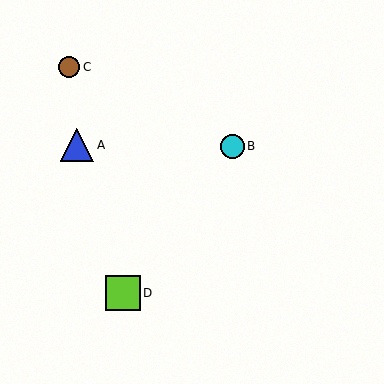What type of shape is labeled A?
Shape A is a blue triangle.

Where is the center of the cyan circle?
The center of the cyan circle is at (233, 146).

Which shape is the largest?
The lime square (labeled D) is the largest.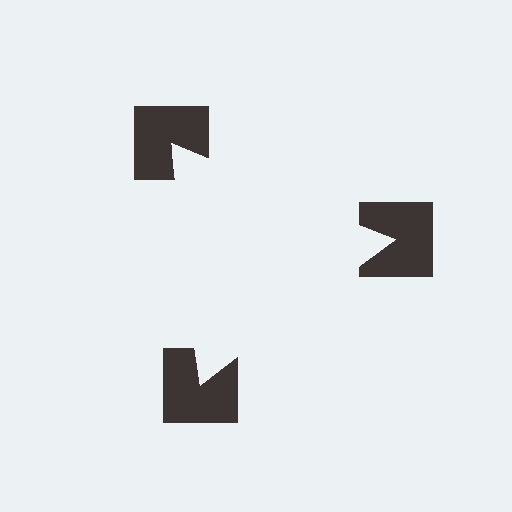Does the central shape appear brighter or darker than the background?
It typically appears slightly brighter than the background, even though no actual brightness change is drawn.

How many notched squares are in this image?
There are 3 — one at each vertex of the illusory triangle.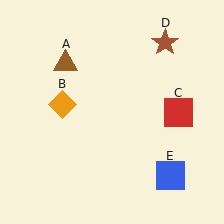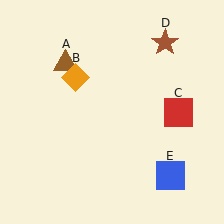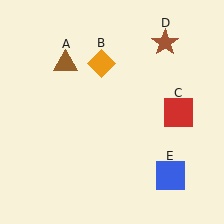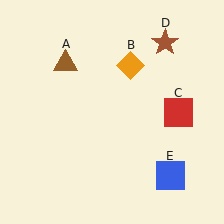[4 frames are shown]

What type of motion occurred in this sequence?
The orange diamond (object B) rotated clockwise around the center of the scene.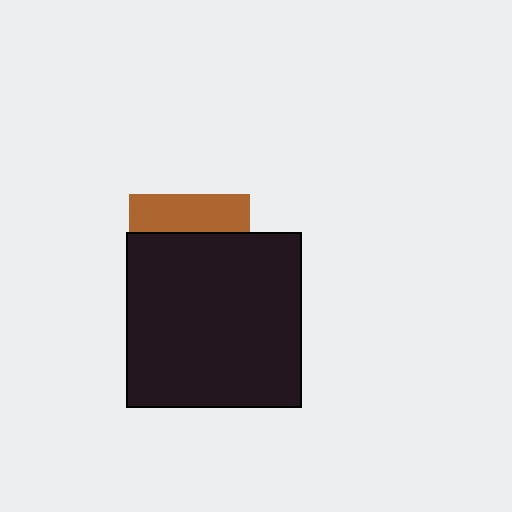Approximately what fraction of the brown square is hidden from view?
Roughly 69% of the brown square is hidden behind the black square.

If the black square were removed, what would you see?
You would see the complete brown square.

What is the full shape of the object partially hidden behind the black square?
The partially hidden object is a brown square.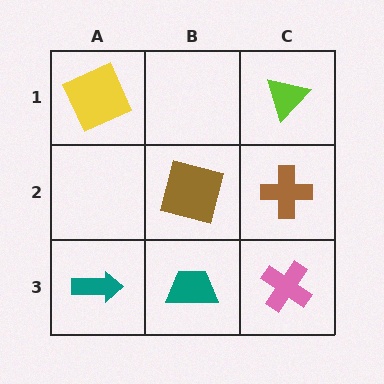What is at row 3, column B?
A teal trapezoid.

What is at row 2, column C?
A brown cross.